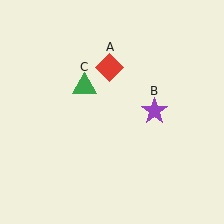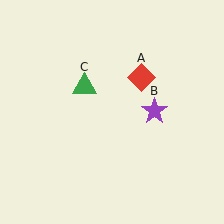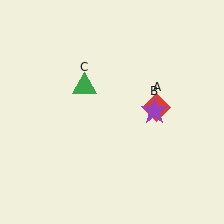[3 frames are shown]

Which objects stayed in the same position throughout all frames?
Purple star (object B) and green triangle (object C) remained stationary.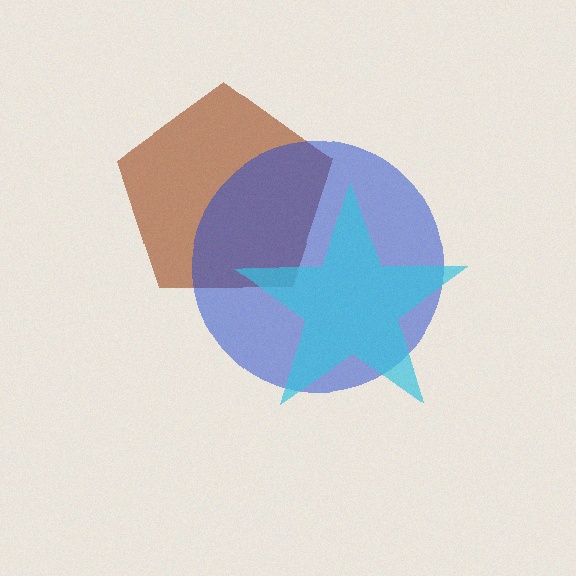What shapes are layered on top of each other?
The layered shapes are: a brown pentagon, a blue circle, a cyan star.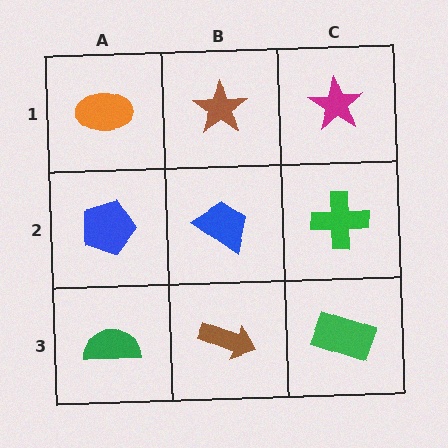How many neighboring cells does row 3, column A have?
2.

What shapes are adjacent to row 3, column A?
A blue pentagon (row 2, column A), a brown arrow (row 3, column B).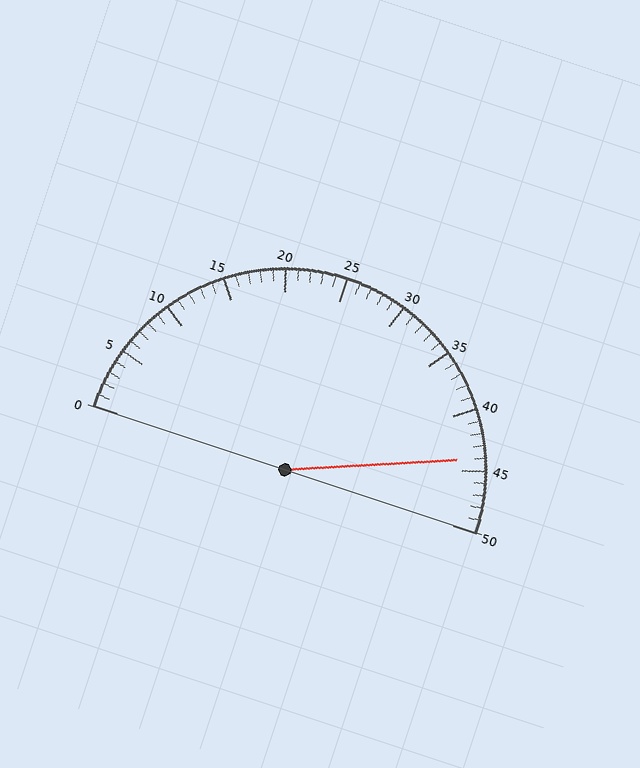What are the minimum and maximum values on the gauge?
The gauge ranges from 0 to 50.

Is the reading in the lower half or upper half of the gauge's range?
The reading is in the upper half of the range (0 to 50).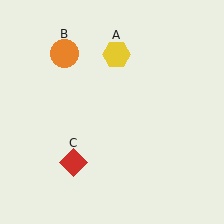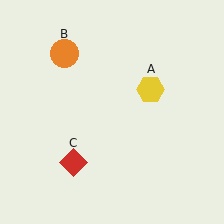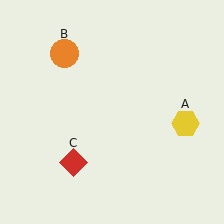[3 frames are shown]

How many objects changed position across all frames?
1 object changed position: yellow hexagon (object A).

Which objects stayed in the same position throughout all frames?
Orange circle (object B) and red diamond (object C) remained stationary.